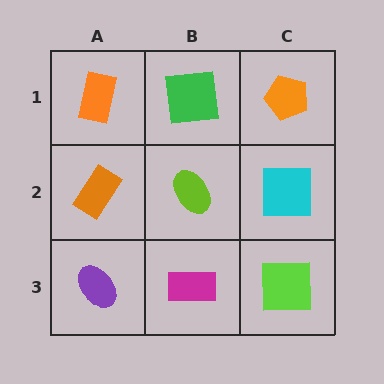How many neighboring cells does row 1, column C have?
2.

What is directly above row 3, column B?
A lime ellipse.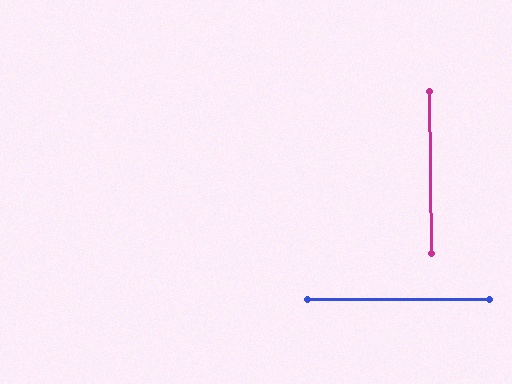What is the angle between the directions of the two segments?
Approximately 89 degrees.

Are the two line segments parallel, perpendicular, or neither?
Perpendicular — they meet at approximately 89°.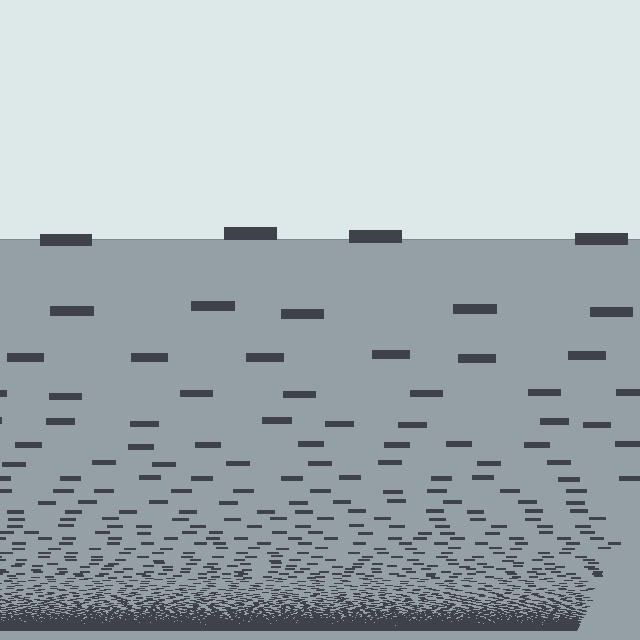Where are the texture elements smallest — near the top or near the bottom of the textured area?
Near the bottom.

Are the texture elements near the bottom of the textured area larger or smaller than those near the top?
Smaller. The gradient is inverted — elements near the bottom are smaller and denser.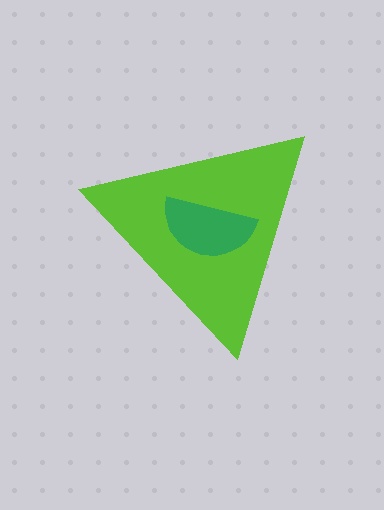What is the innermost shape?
The green semicircle.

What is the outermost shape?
The lime triangle.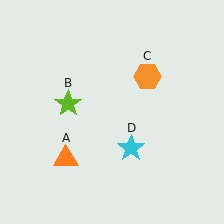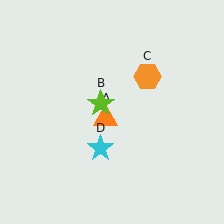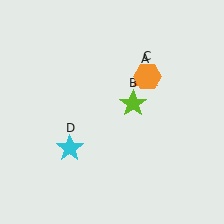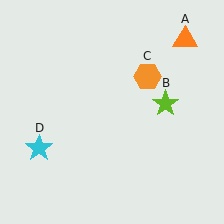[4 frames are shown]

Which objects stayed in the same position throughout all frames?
Orange hexagon (object C) remained stationary.